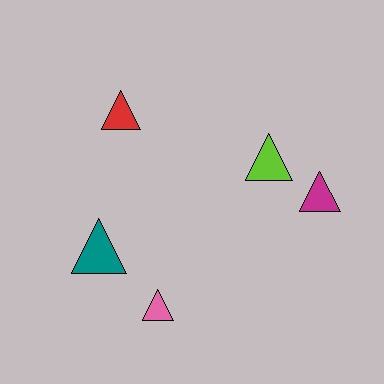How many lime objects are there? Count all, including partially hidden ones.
There is 1 lime object.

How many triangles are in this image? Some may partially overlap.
There are 5 triangles.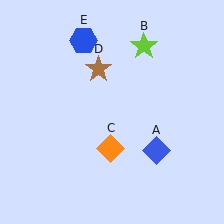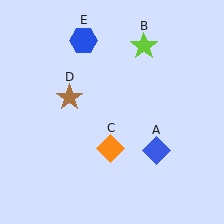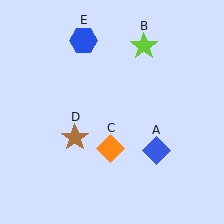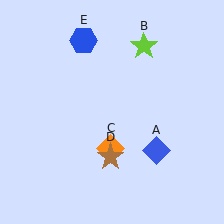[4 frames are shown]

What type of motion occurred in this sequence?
The brown star (object D) rotated counterclockwise around the center of the scene.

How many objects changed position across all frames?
1 object changed position: brown star (object D).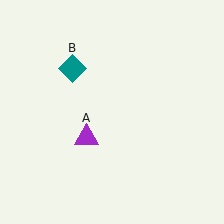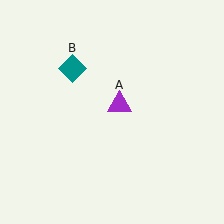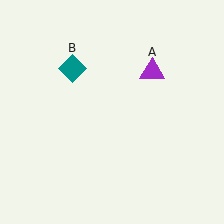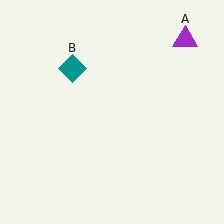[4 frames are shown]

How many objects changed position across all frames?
1 object changed position: purple triangle (object A).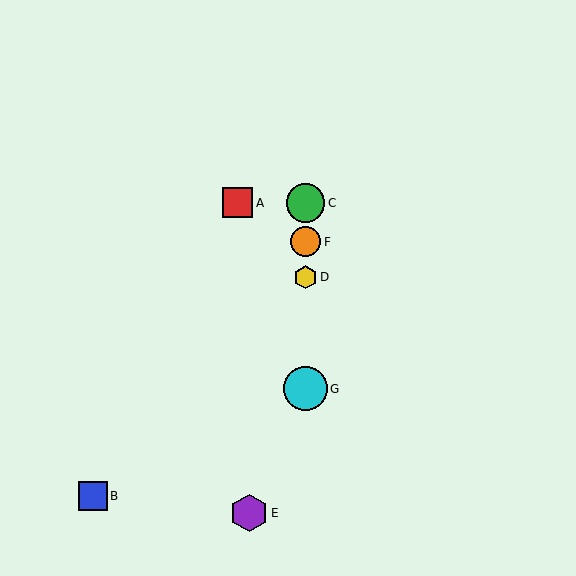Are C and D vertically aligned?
Yes, both are at x≈305.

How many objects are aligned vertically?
4 objects (C, D, F, G) are aligned vertically.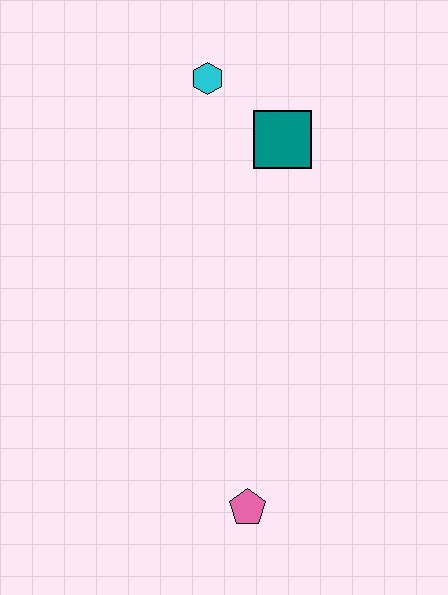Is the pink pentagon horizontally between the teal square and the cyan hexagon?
Yes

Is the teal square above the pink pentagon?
Yes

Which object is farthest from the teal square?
The pink pentagon is farthest from the teal square.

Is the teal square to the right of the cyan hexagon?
Yes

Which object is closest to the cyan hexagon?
The teal square is closest to the cyan hexagon.